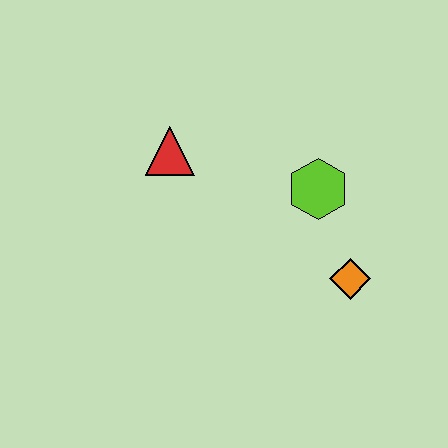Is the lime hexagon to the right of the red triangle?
Yes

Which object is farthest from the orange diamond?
The red triangle is farthest from the orange diamond.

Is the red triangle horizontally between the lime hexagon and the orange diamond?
No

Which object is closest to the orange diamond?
The lime hexagon is closest to the orange diamond.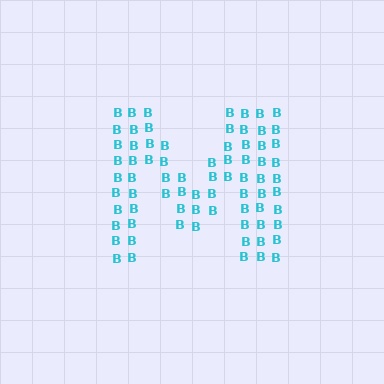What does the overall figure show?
The overall figure shows the letter M.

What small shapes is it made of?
It is made of small letter B's.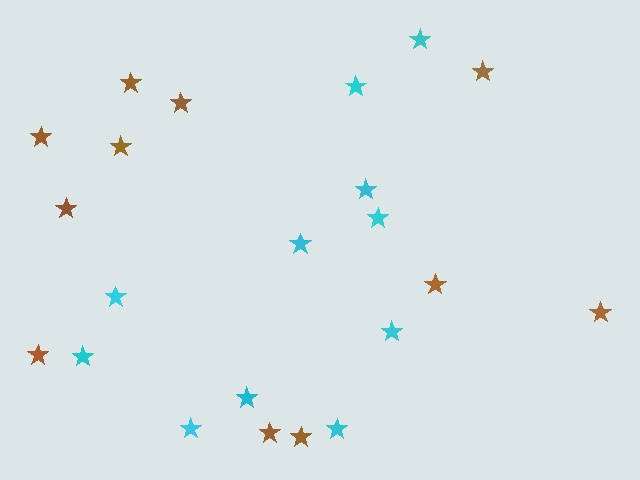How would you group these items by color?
There are 2 groups: one group of brown stars (11) and one group of cyan stars (11).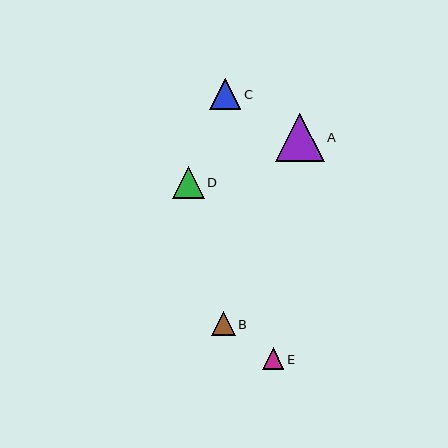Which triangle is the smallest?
Triangle E is the smallest with a size of approximately 21 pixels.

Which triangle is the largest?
Triangle A is the largest with a size of approximately 49 pixels.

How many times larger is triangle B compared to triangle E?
Triangle B is approximately 1.1 times the size of triangle E.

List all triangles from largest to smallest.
From largest to smallest: A, D, C, B, E.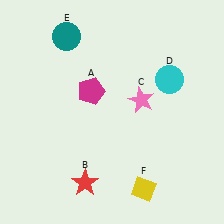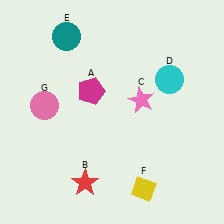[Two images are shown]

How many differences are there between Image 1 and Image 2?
There is 1 difference between the two images.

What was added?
A pink circle (G) was added in Image 2.